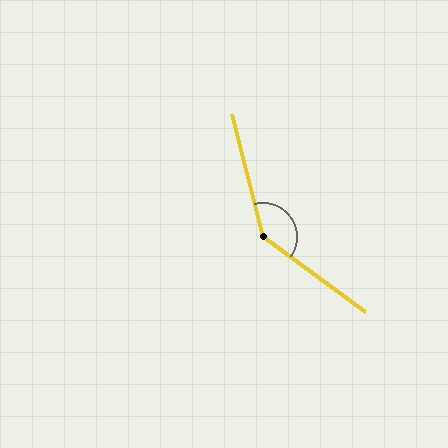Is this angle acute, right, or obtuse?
It is obtuse.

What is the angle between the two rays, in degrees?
Approximately 140 degrees.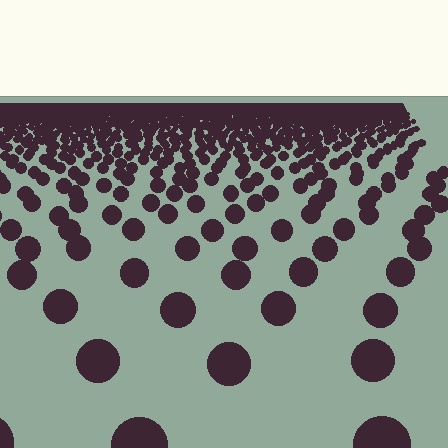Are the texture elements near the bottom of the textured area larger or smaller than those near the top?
Larger. Near the bottom, elements are closer to the viewer and appear at a bigger on-screen size.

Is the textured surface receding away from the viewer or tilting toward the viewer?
The surface is receding away from the viewer. Texture elements get smaller and denser toward the top.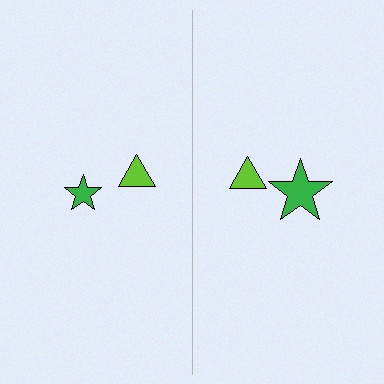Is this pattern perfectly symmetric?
No, the pattern is not perfectly symmetric. The green star on the right side has a different size than its mirror counterpart.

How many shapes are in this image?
There are 4 shapes in this image.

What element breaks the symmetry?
The green star on the right side has a different size than its mirror counterpart.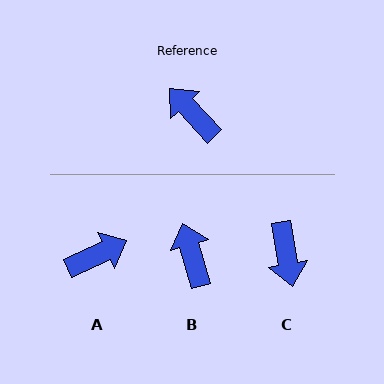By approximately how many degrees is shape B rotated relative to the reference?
Approximately 26 degrees clockwise.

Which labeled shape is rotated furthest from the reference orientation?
C, about 147 degrees away.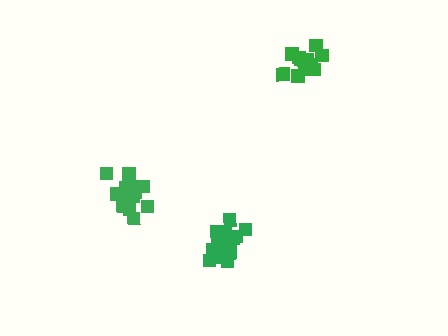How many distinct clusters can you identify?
There are 3 distinct clusters.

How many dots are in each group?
Group 1: 15 dots, Group 2: 13 dots, Group 3: 16 dots (44 total).